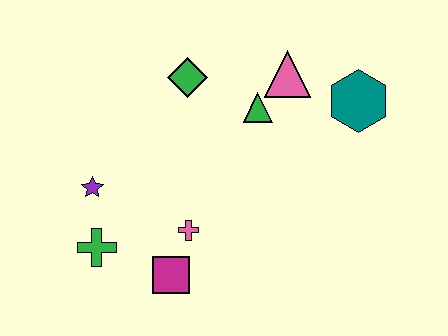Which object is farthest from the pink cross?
The teal hexagon is farthest from the pink cross.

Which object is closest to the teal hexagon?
The pink triangle is closest to the teal hexagon.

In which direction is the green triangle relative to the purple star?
The green triangle is to the right of the purple star.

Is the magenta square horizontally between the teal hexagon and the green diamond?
No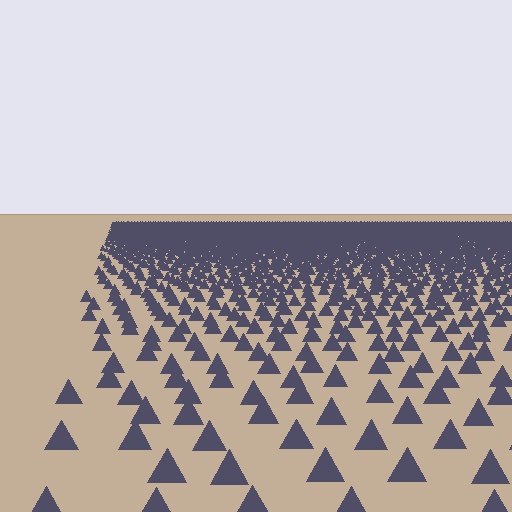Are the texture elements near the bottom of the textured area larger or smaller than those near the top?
Larger. Near the bottom, elements are closer to the viewer and appear at a bigger on-screen size.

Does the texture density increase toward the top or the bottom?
Density increases toward the top.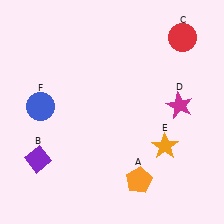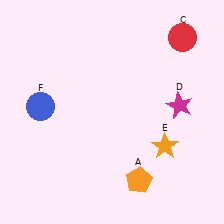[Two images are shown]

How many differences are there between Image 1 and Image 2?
There is 1 difference between the two images.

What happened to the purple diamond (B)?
The purple diamond (B) was removed in Image 2. It was in the bottom-left area of Image 1.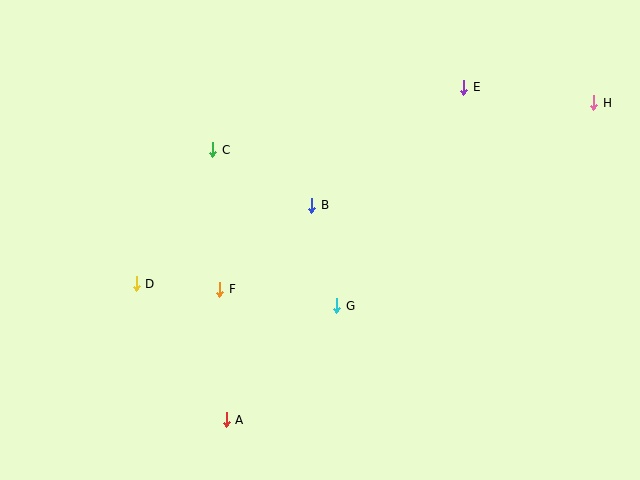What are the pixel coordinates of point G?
Point G is at (337, 306).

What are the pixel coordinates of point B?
Point B is at (312, 205).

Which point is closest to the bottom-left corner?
Point A is closest to the bottom-left corner.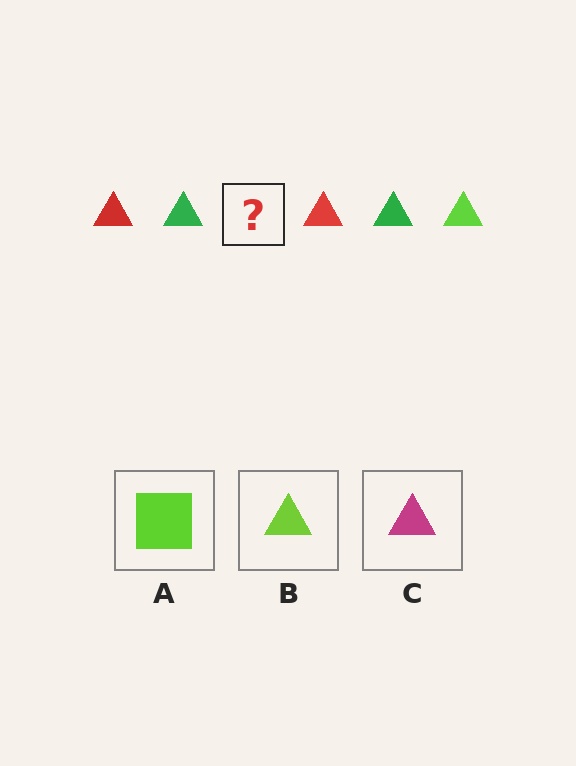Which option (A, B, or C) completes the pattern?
B.